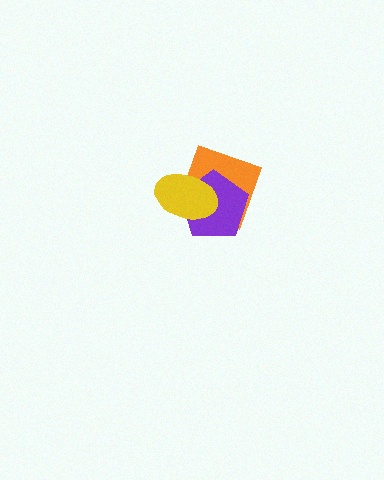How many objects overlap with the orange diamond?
2 objects overlap with the orange diamond.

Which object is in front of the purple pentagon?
The yellow ellipse is in front of the purple pentagon.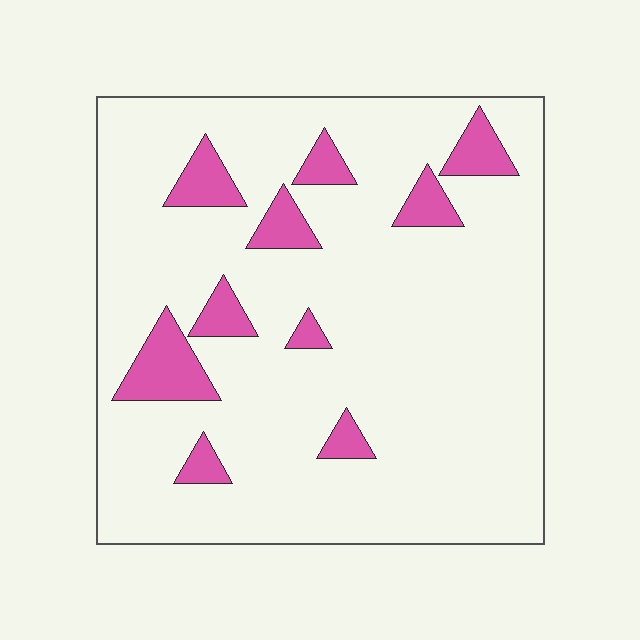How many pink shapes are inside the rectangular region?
10.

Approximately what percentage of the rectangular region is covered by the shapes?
Approximately 10%.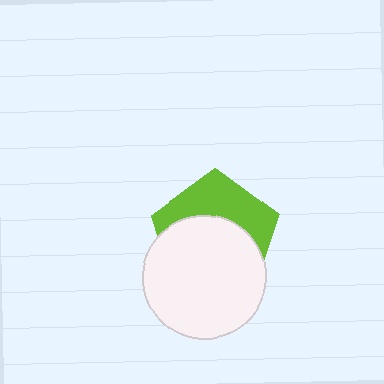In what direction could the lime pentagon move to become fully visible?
The lime pentagon could move up. That would shift it out from behind the white circle entirely.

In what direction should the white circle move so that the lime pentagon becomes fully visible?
The white circle should move down. That is the shortest direction to clear the overlap and leave the lime pentagon fully visible.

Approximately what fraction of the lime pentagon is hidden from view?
Roughly 59% of the lime pentagon is hidden behind the white circle.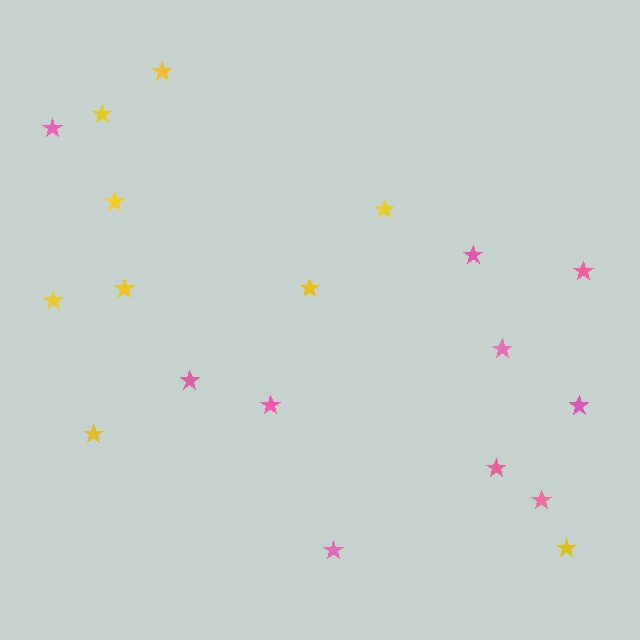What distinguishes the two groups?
There are 2 groups: one group of yellow stars (9) and one group of pink stars (10).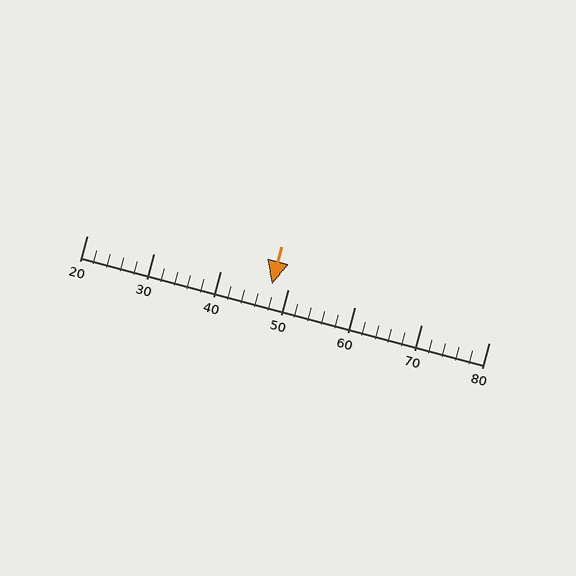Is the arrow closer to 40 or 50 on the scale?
The arrow is closer to 50.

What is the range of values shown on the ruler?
The ruler shows values from 20 to 80.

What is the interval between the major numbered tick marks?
The major tick marks are spaced 10 units apart.